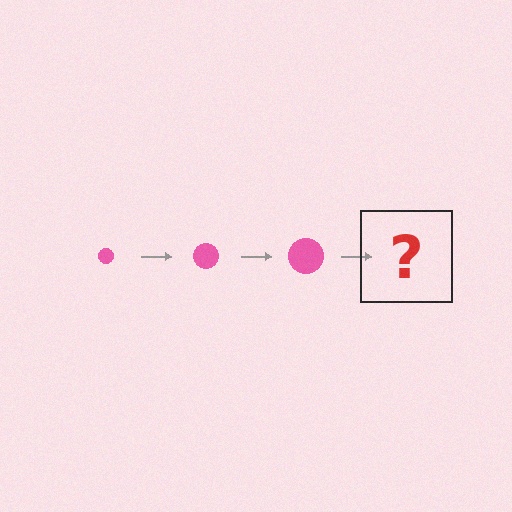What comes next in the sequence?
The next element should be a pink circle, larger than the previous one.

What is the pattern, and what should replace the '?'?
The pattern is that the circle gets progressively larger each step. The '?' should be a pink circle, larger than the previous one.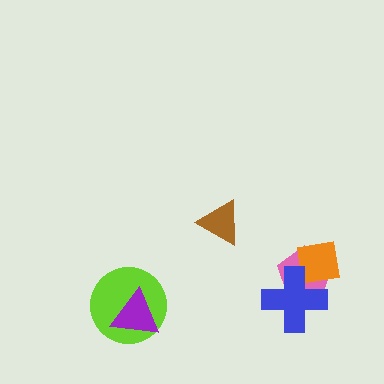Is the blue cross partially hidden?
No, no other shape covers it.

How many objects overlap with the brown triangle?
0 objects overlap with the brown triangle.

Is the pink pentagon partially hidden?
Yes, it is partially covered by another shape.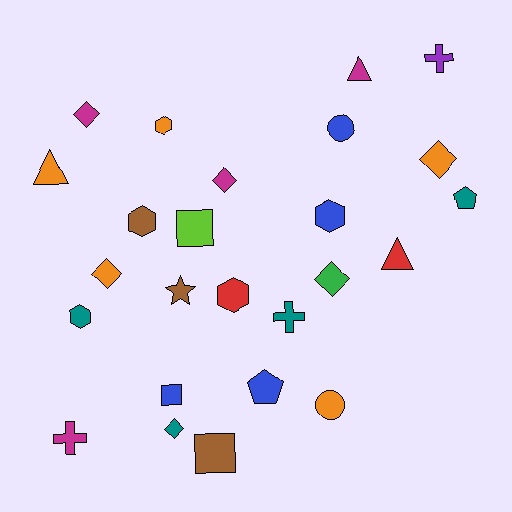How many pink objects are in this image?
There are no pink objects.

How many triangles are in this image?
There are 3 triangles.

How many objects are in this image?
There are 25 objects.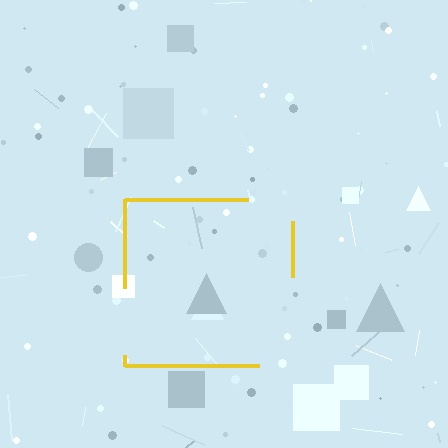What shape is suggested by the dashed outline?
The dashed outline suggests a square.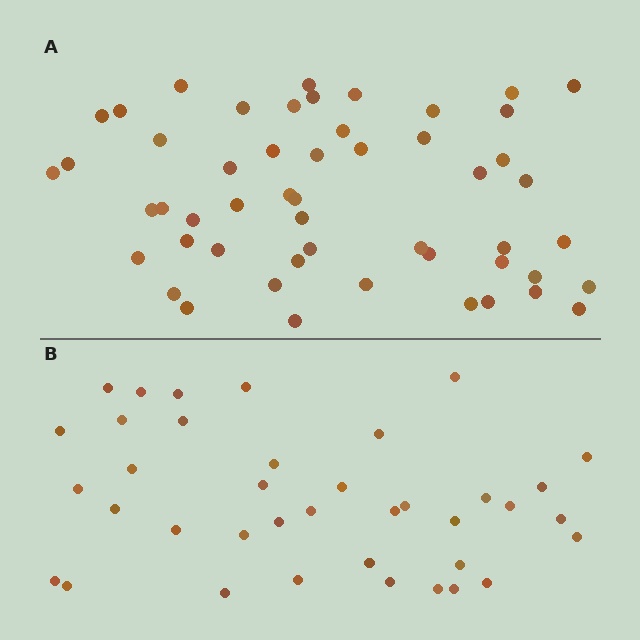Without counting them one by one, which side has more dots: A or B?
Region A (the top region) has more dots.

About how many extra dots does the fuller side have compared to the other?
Region A has approximately 15 more dots than region B.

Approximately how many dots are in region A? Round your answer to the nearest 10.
About 50 dots. (The exact count is 52, which rounds to 50.)